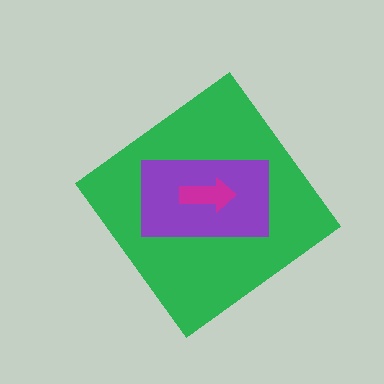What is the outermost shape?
The green diamond.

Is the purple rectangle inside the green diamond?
Yes.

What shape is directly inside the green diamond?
The purple rectangle.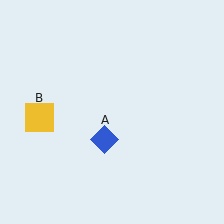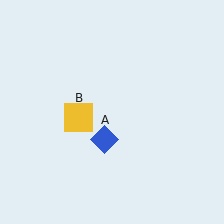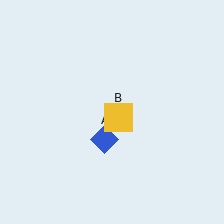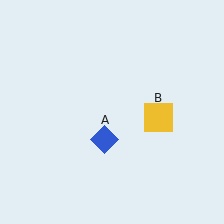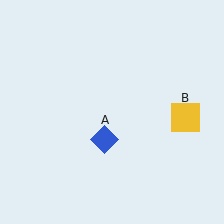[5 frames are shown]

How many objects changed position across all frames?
1 object changed position: yellow square (object B).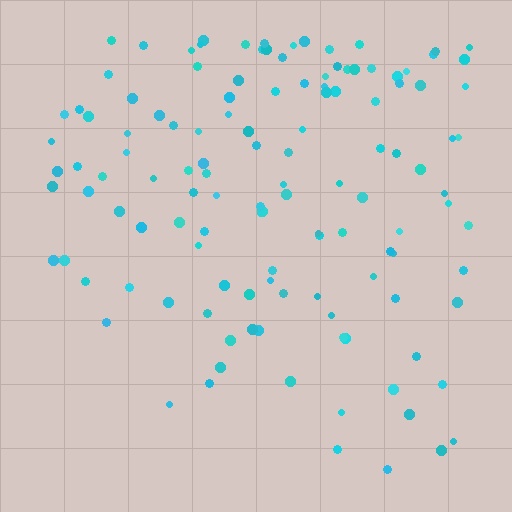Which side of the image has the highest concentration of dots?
The top.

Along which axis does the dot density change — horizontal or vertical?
Vertical.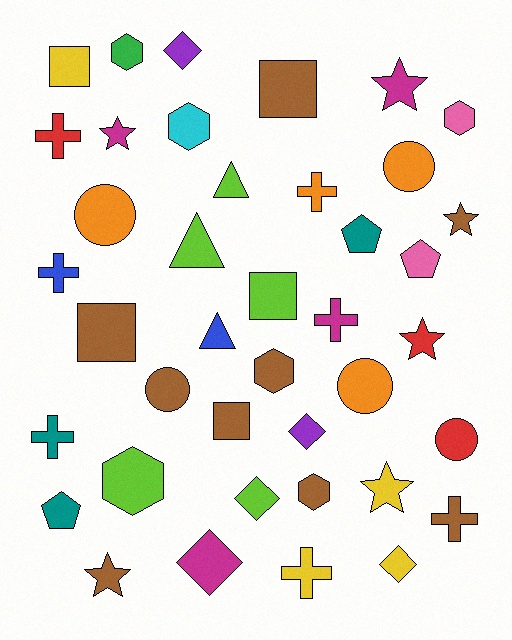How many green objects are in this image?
There is 1 green object.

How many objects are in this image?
There are 40 objects.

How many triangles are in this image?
There are 3 triangles.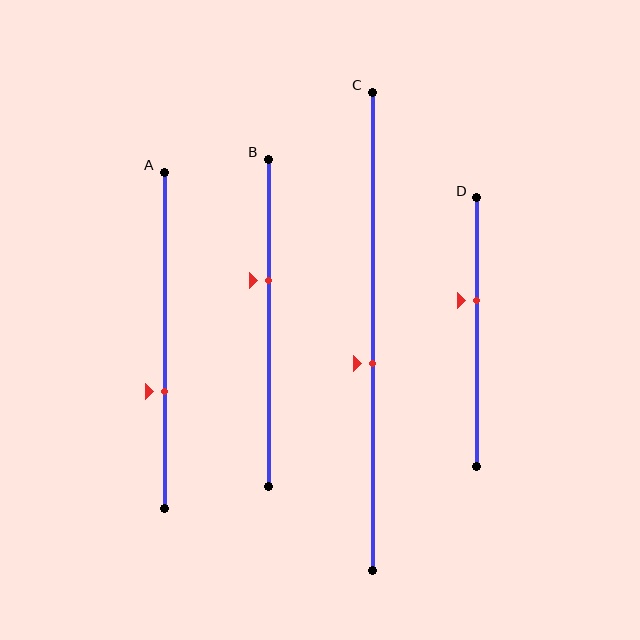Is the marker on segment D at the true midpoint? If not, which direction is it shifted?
No, the marker on segment D is shifted upward by about 12% of the segment length.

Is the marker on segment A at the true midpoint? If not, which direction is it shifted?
No, the marker on segment A is shifted downward by about 15% of the segment length.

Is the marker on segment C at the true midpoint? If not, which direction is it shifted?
No, the marker on segment C is shifted downward by about 7% of the segment length.